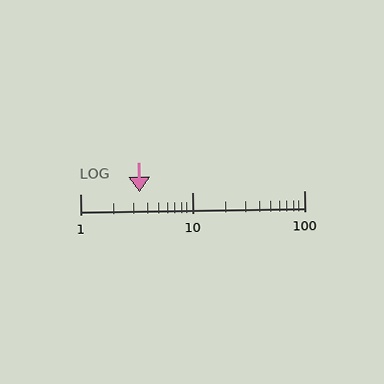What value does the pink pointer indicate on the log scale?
The pointer indicates approximately 3.4.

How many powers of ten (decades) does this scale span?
The scale spans 2 decades, from 1 to 100.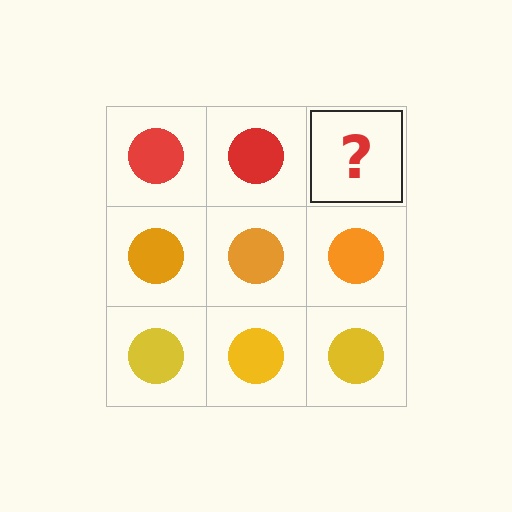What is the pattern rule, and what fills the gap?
The rule is that each row has a consistent color. The gap should be filled with a red circle.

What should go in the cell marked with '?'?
The missing cell should contain a red circle.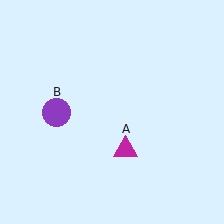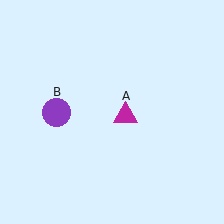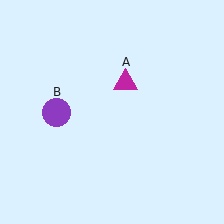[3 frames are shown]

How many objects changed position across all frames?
1 object changed position: magenta triangle (object A).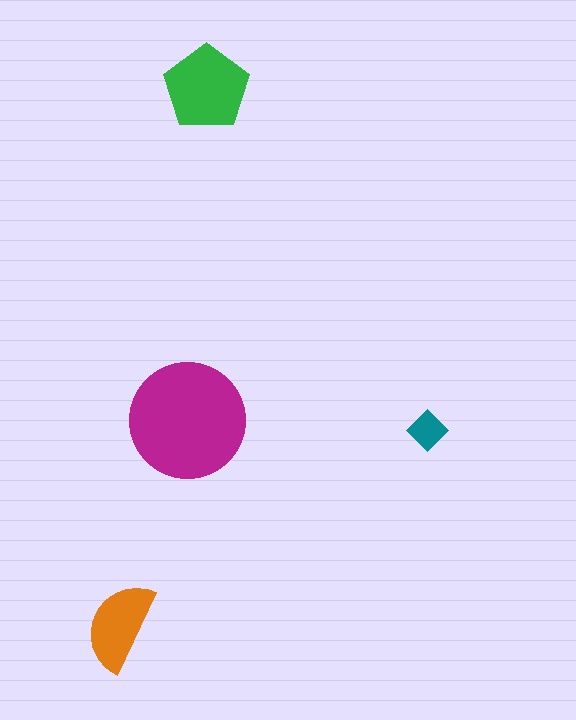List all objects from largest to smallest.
The magenta circle, the green pentagon, the orange semicircle, the teal diamond.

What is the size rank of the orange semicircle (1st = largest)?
3rd.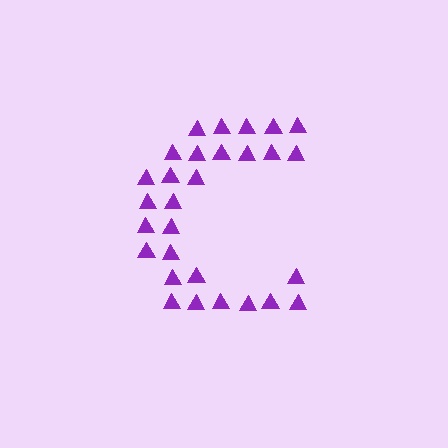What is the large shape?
The large shape is the letter C.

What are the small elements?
The small elements are triangles.